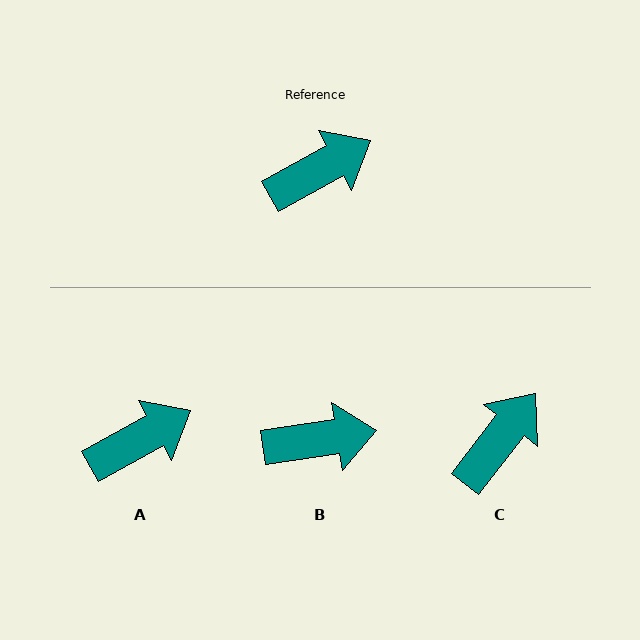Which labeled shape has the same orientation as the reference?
A.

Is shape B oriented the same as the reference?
No, it is off by about 21 degrees.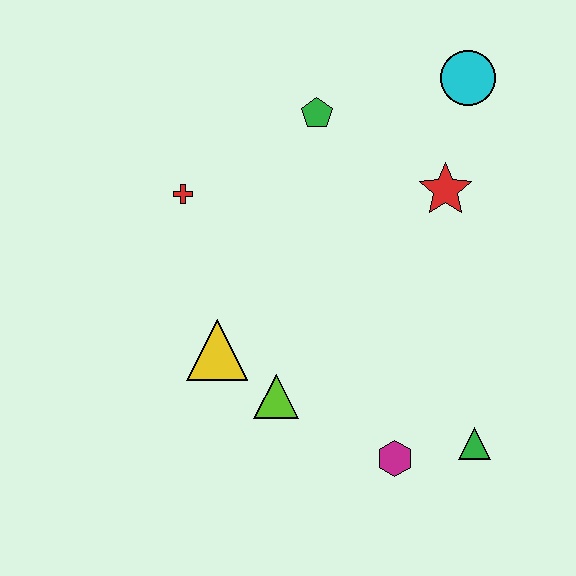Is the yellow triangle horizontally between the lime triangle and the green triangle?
No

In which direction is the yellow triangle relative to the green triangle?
The yellow triangle is to the left of the green triangle.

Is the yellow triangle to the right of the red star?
No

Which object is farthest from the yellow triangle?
The cyan circle is farthest from the yellow triangle.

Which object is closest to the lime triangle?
The yellow triangle is closest to the lime triangle.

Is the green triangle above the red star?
No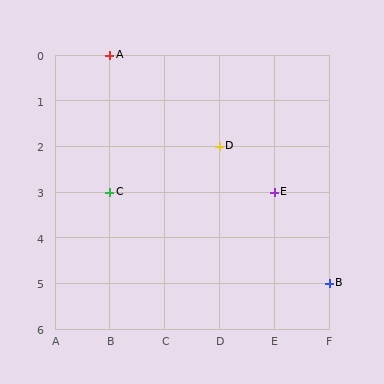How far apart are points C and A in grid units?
Points C and A are 3 rows apart.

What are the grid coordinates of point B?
Point B is at grid coordinates (F, 5).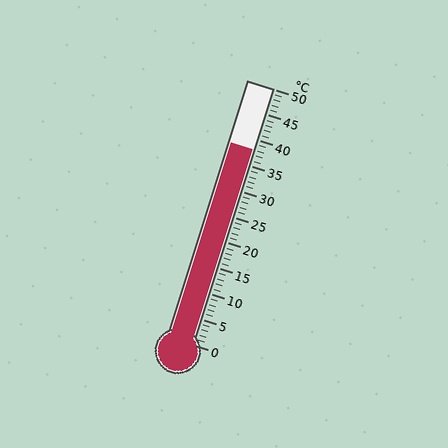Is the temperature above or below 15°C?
The temperature is above 15°C.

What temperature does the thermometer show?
The thermometer shows approximately 38°C.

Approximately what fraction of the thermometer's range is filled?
The thermometer is filled to approximately 75% of its range.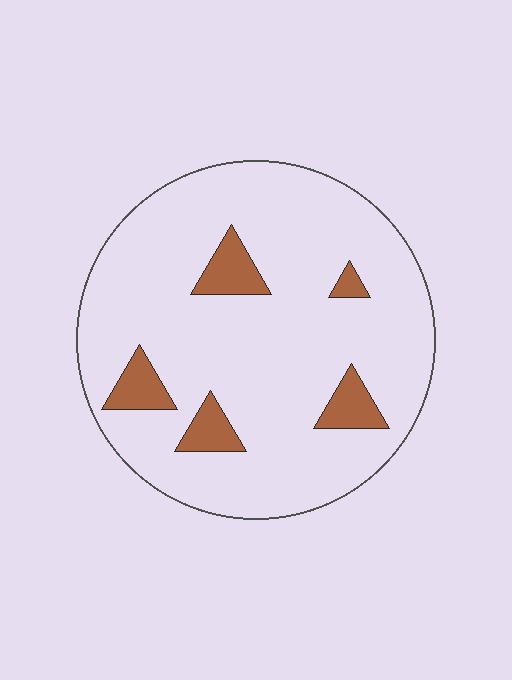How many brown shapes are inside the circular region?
5.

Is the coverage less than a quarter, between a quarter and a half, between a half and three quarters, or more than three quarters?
Less than a quarter.